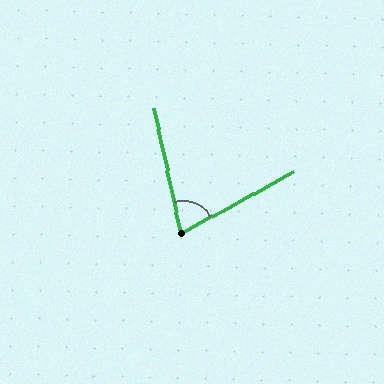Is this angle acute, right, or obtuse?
It is acute.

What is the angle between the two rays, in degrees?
Approximately 74 degrees.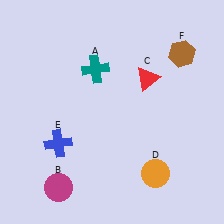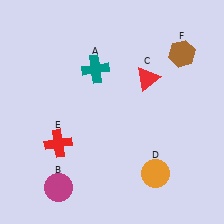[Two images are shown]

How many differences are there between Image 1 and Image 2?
There is 1 difference between the two images.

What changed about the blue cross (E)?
In Image 1, E is blue. In Image 2, it changed to red.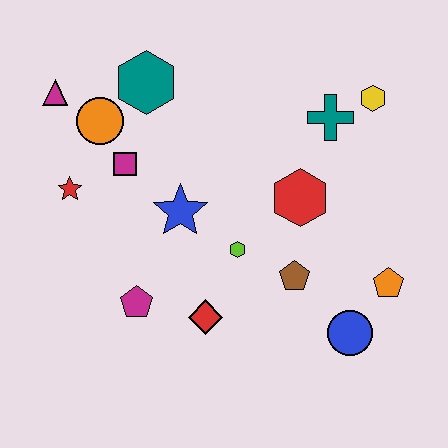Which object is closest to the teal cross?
The yellow hexagon is closest to the teal cross.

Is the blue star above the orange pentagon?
Yes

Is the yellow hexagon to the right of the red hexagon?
Yes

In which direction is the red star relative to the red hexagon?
The red star is to the left of the red hexagon.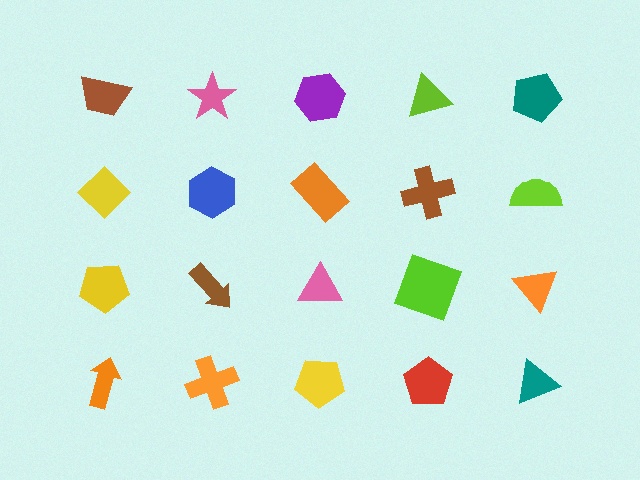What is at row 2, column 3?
An orange rectangle.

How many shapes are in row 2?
5 shapes.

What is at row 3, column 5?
An orange triangle.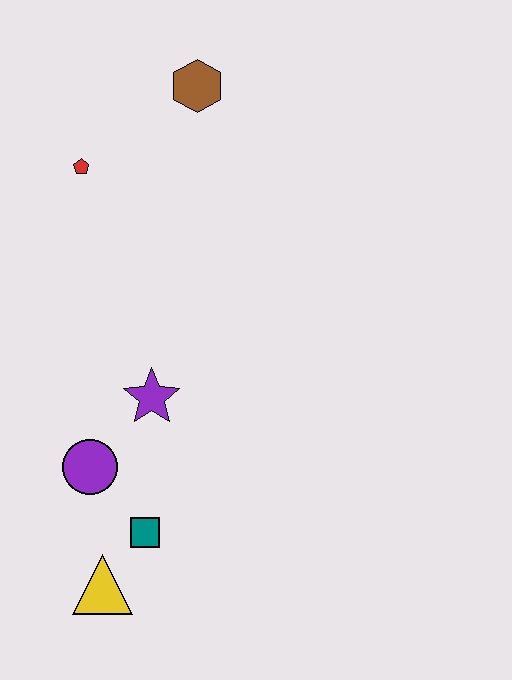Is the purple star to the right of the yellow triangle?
Yes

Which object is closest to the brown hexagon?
The red pentagon is closest to the brown hexagon.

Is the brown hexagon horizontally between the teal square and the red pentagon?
No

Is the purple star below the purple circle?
No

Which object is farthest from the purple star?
The brown hexagon is farthest from the purple star.